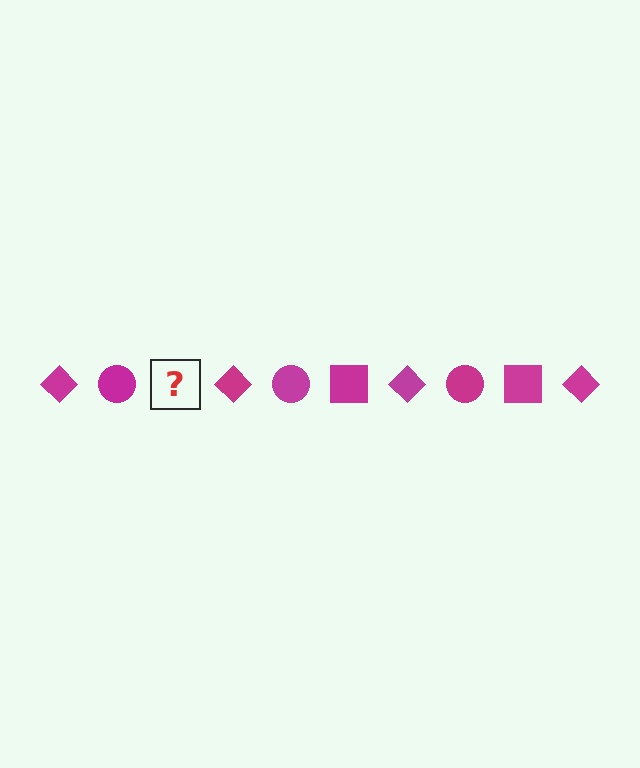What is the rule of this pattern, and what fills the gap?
The rule is that the pattern cycles through diamond, circle, square shapes in magenta. The gap should be filled with a magenta square.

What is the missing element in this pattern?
The missing element is a magenta square.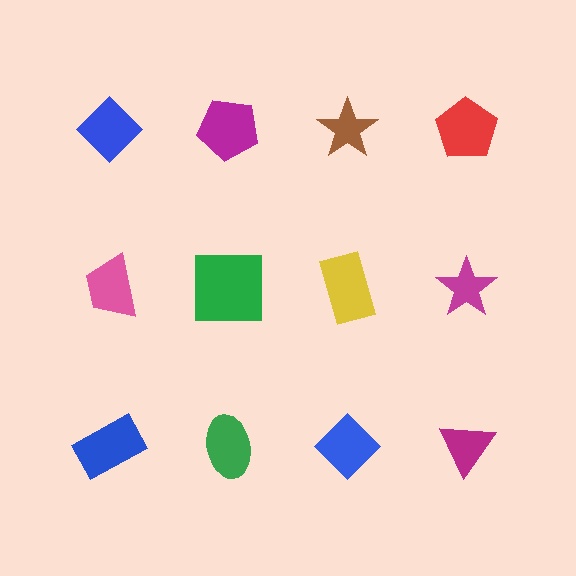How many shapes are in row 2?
4 shapes.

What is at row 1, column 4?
A red pentagon.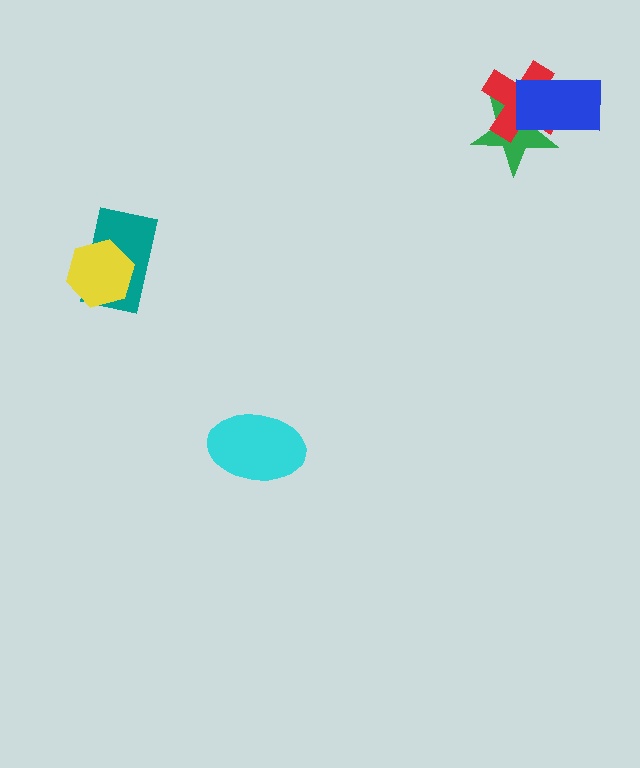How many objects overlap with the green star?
2 objects overlap with the green star.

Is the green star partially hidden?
Yes, it is partially covered by another shape.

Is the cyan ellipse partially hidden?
No, no other shape covers it.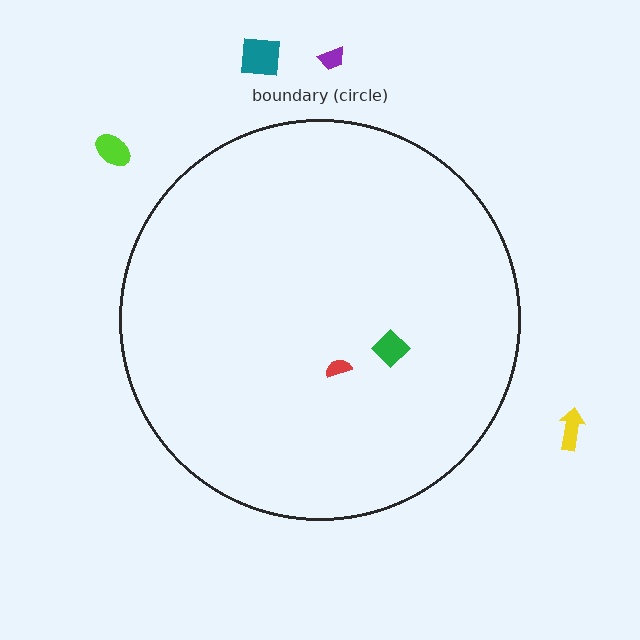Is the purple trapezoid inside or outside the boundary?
Outside.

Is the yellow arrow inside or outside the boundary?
Outside.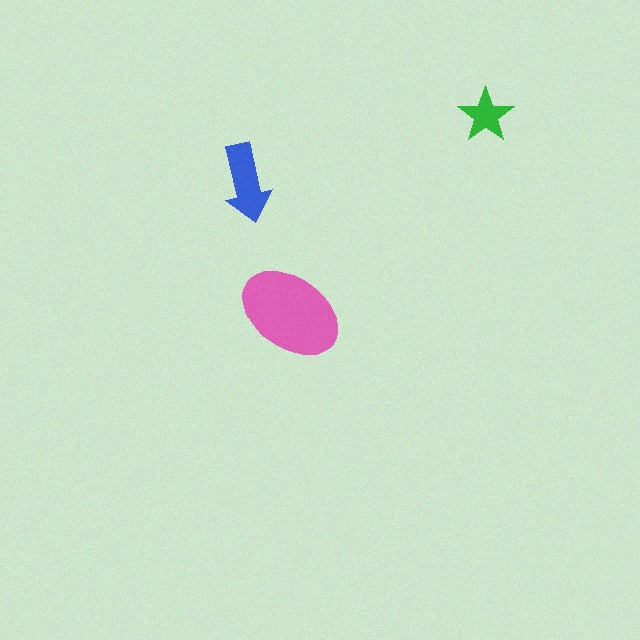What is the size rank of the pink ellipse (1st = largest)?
1st.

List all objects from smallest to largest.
The green star, the blue arrow, the pink ellipse.